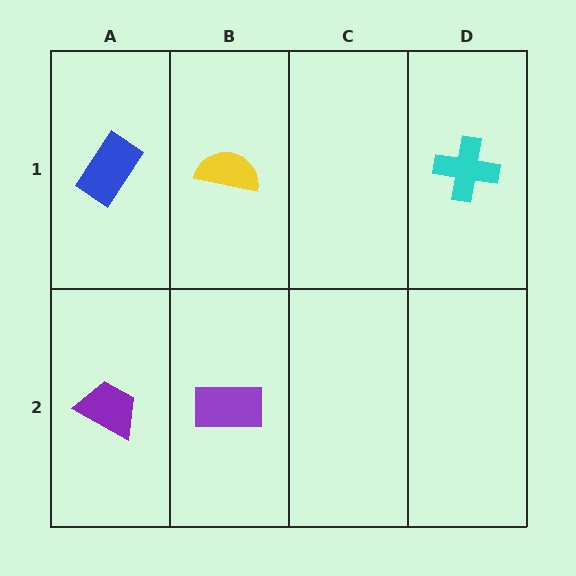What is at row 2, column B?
A purple rectangle.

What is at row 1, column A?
A blue rectangle.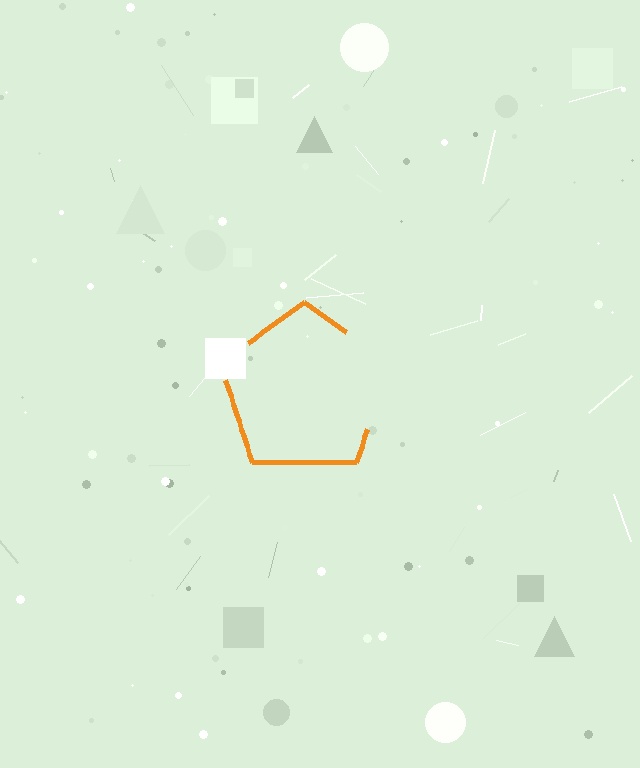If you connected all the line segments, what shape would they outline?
They would outline a pentagon.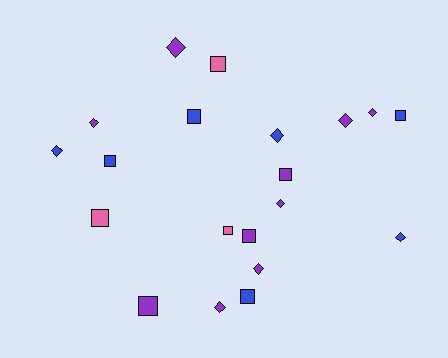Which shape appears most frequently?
Diamond, with 10 objects.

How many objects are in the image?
There are 20 objects.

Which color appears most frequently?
Purple, with 10 objects.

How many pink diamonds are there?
There are no pink diamonds.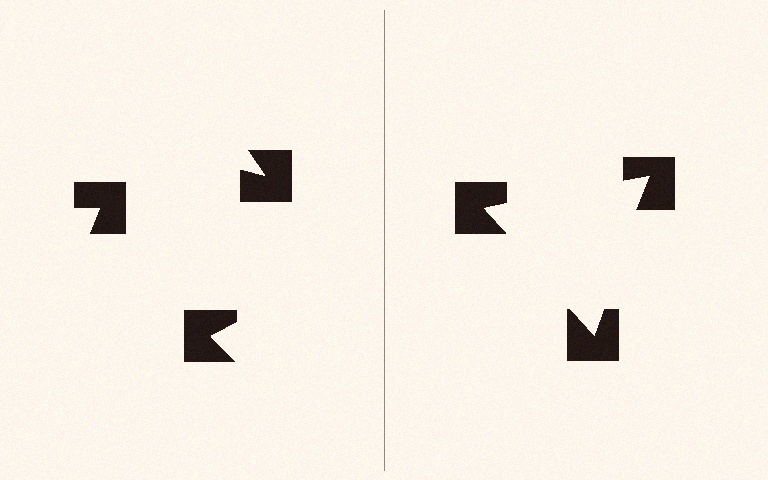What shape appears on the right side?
An illusory triangle.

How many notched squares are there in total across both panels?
6 — 3 on each side.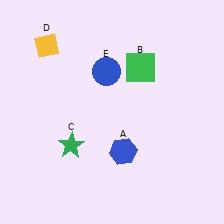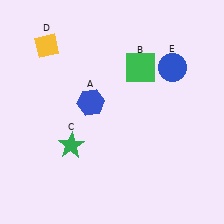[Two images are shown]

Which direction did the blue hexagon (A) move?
The blue hexagon (A) moved up.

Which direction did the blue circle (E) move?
The blue circle (E) moved right.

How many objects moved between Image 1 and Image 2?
2 objects moved between the two images.